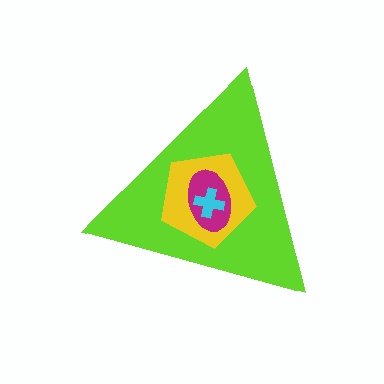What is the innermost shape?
The cyan cross.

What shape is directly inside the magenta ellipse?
The cyan cross.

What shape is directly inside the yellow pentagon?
The magenta ellipse.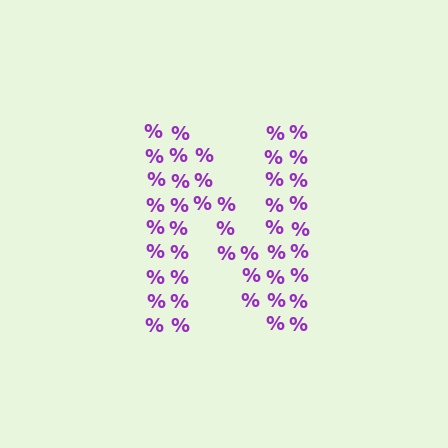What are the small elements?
The small elements are percent signs.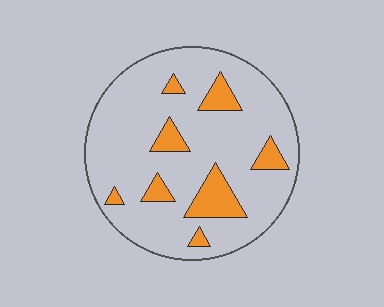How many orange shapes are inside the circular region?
8.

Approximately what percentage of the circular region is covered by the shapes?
Approximately 15%.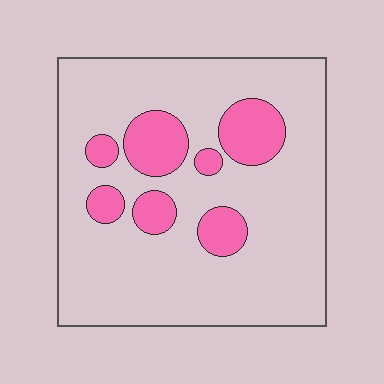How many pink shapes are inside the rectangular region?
7.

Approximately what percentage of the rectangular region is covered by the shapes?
Approximately 20%.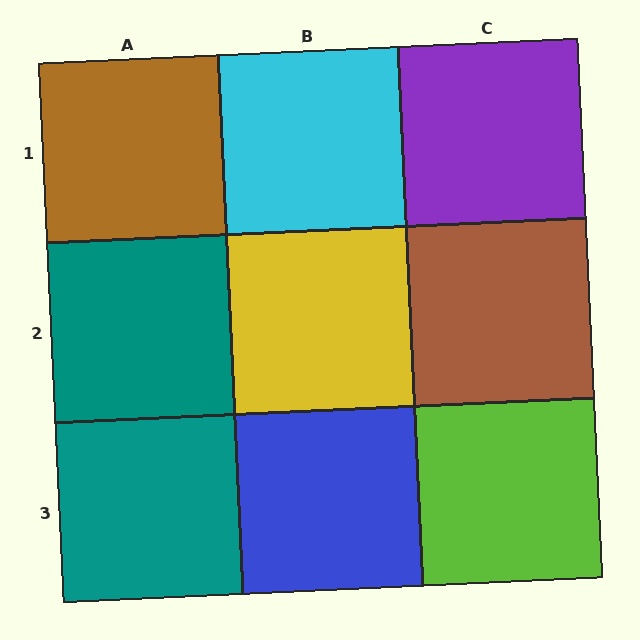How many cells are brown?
2 cells are brown.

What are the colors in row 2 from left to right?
Teal, yellow, brown.